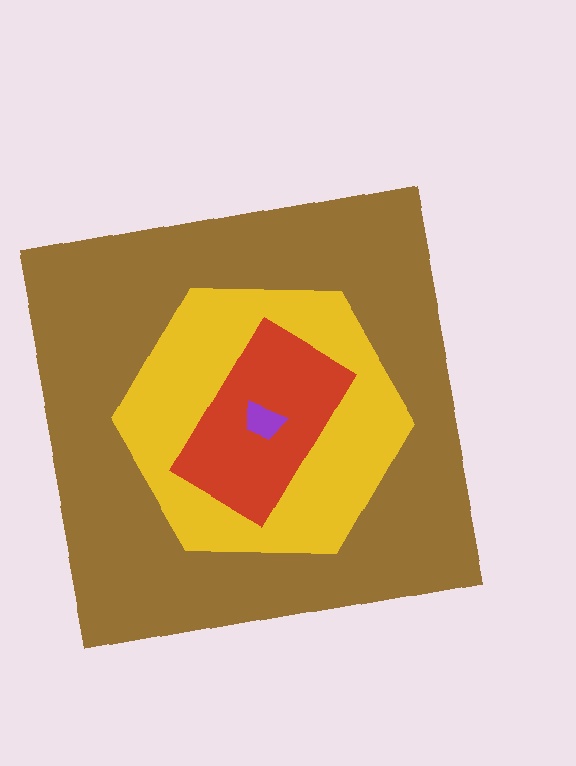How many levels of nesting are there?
4.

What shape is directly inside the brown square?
The yellow hexagon.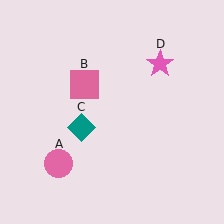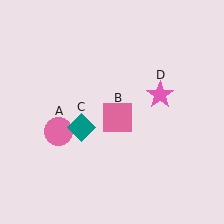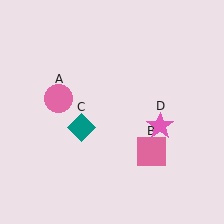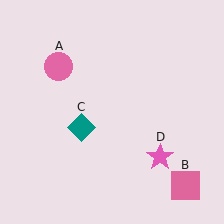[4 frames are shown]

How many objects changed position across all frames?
3 objects changed position: pink circle (object A), pink square (object B), pink star (object D).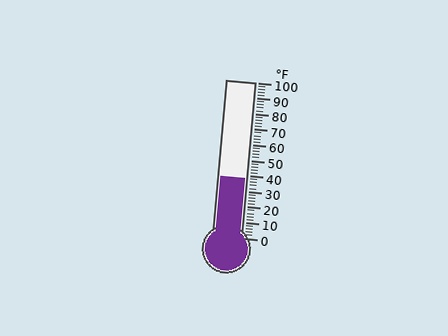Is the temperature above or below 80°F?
The temperature is below 80°F.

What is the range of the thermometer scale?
The thermometer scale ranges from 0°F to 100°F.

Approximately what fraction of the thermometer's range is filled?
The thermometer is filled to approximately 40% of its range.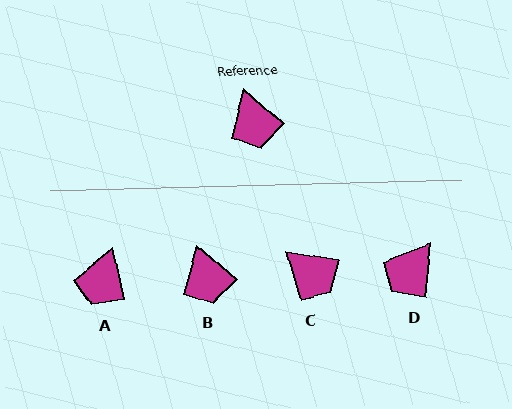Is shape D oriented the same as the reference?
No, it is off by about 55 degrees.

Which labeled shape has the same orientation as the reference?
B.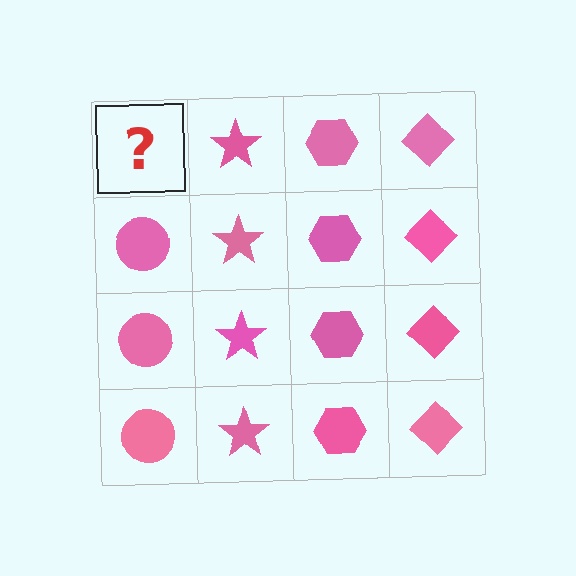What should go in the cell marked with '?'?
The missing cell should contain a pink circle.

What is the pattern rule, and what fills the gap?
The rule is that each column has a consistent shape. The gap should be filled with a pink circle.